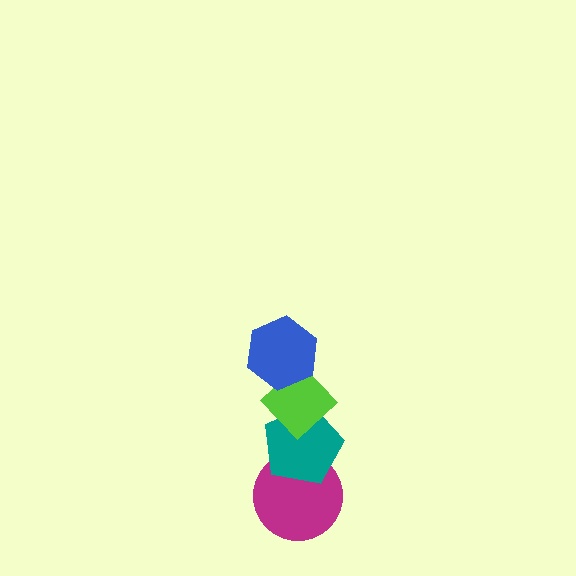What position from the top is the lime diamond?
The lime diamond is 2nd from the top.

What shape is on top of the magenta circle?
The teal pentagon is on top of the magenta circle.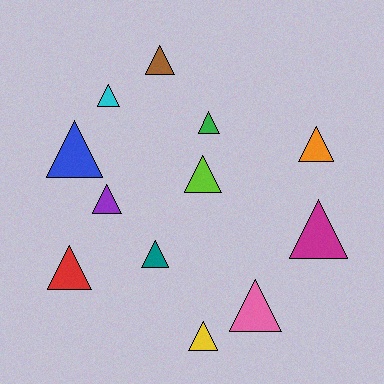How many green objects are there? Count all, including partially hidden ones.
There is 1 green object.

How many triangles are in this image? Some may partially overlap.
There are 12 triangles.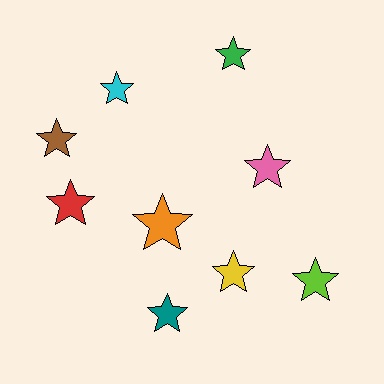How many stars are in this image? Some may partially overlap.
There are 9 stars.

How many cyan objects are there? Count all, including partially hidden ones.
There is 1 cyan object.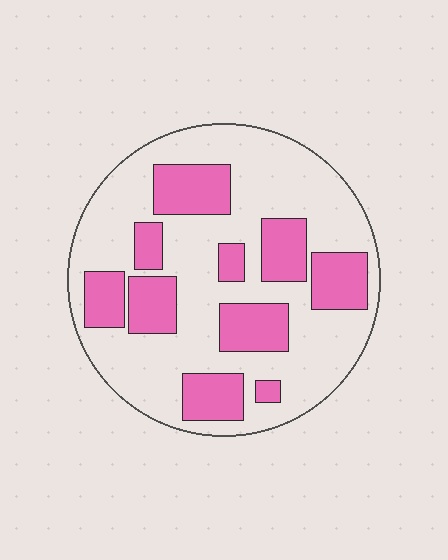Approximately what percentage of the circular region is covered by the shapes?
Approximately 30%.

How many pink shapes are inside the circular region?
10.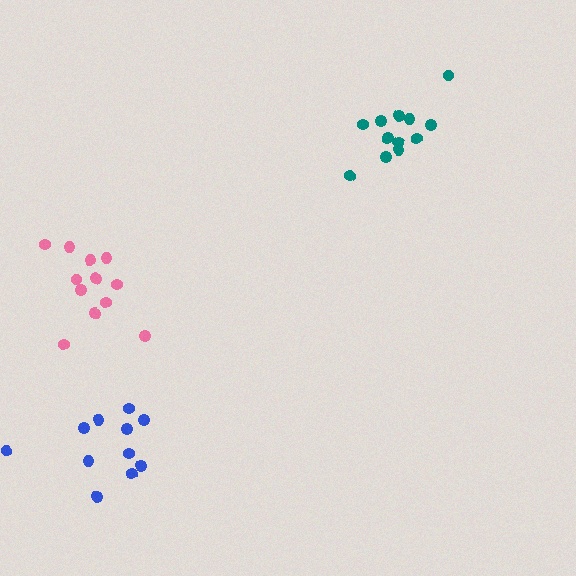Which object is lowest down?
The blue cluster is bottommost.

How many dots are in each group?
Group 1: 12 dots, Group 2: 12 dots, Group 3: 11 dots (35 total).